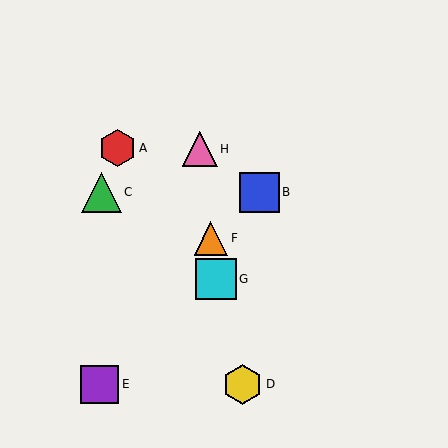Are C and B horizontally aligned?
Yes, both are at y≈192.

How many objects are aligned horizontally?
2 objects (B, C) are aligned horizontally.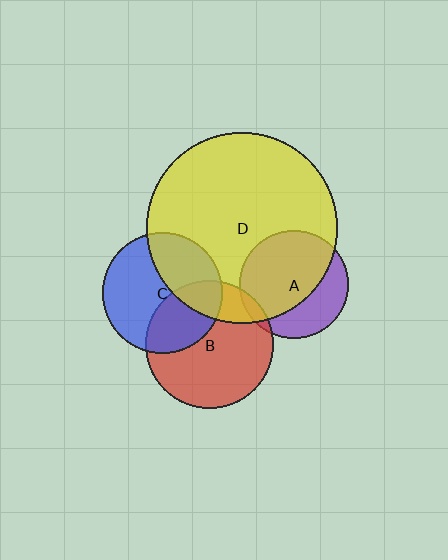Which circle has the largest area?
Circle D (yellow).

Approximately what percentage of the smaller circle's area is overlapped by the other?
Approximately 65%.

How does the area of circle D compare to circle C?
Approximately 2.5 times.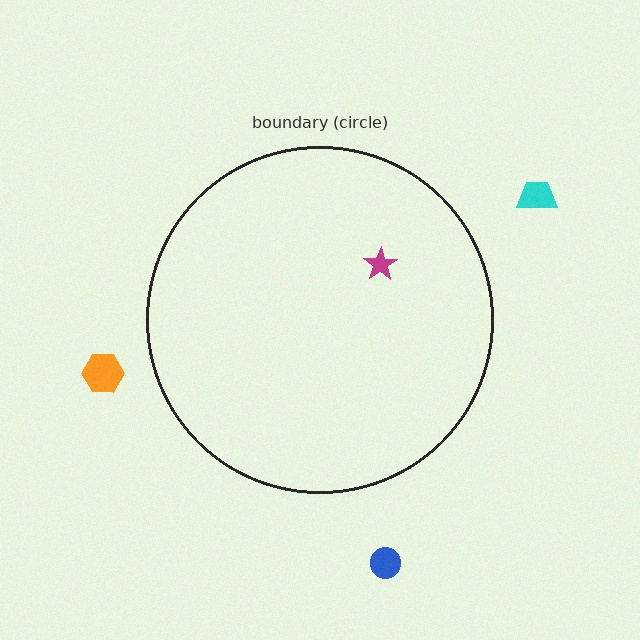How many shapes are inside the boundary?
1 inside, 3 outside.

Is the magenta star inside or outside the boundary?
Inside.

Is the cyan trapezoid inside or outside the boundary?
Outside.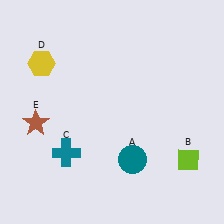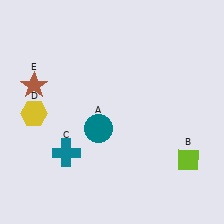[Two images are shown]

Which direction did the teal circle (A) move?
The teal circle (A) moved left.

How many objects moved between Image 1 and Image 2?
3 objects moved between the two images.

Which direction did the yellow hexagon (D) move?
The yellow hexagon (D) moved down.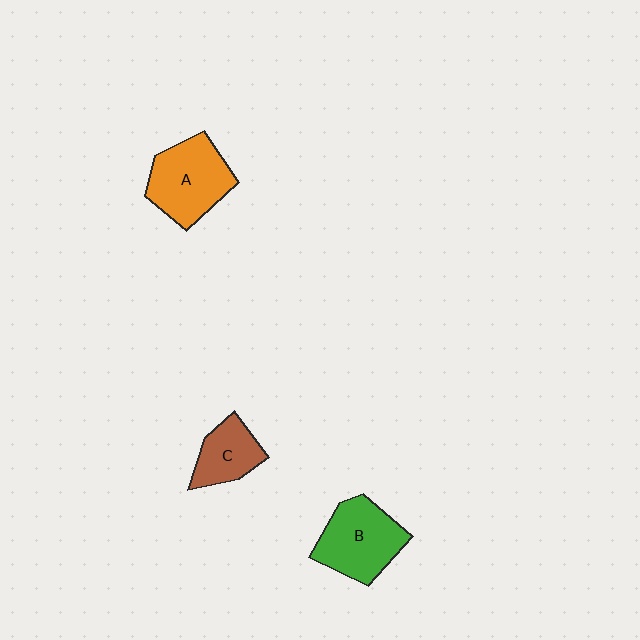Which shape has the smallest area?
Shape C (brown).